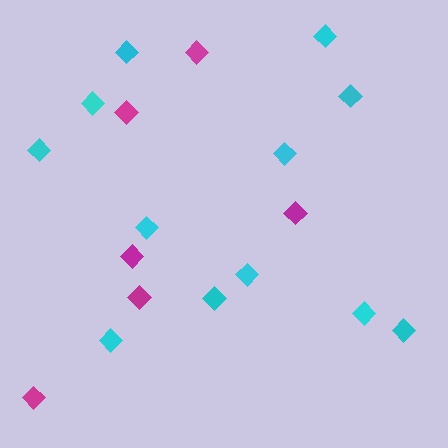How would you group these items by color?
There are 2 groups: one group of cyan diamonds (12) and one group of magenta diamonds (6).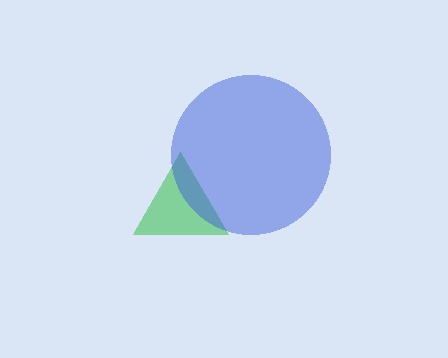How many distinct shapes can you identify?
There are 2 distinct shapes: a green triangle, a blue circle.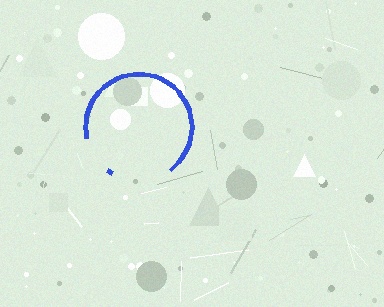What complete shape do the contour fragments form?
The contour fragments form a circle.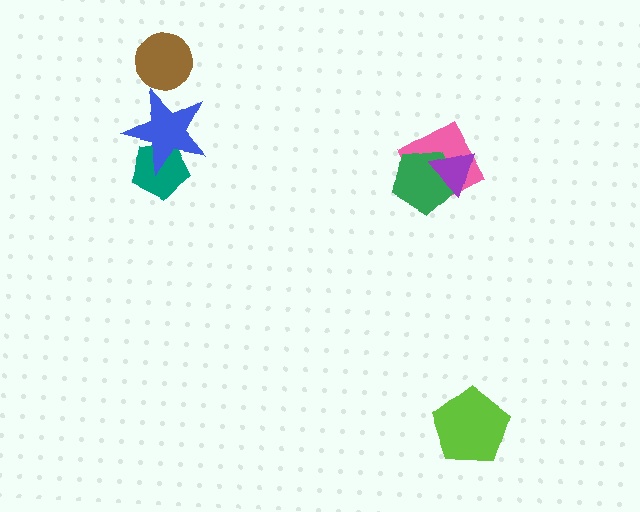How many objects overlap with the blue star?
1 object overlaps with the blue star.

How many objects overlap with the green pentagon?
2 objects overlap with the green pentagon.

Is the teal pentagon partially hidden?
Yes, it is partially covered by another shape.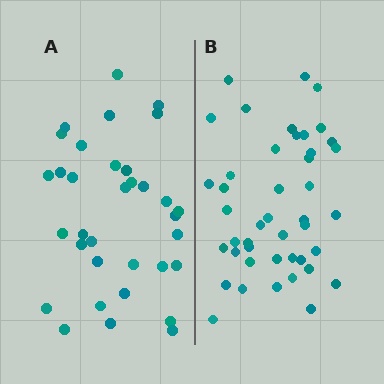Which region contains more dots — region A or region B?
Region B (the right region) has more dots.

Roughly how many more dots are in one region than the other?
Region B has roughly 10 or so more dots than region A.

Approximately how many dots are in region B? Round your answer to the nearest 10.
About 40 dots. (The exact count is 44, which rounds to 40.)